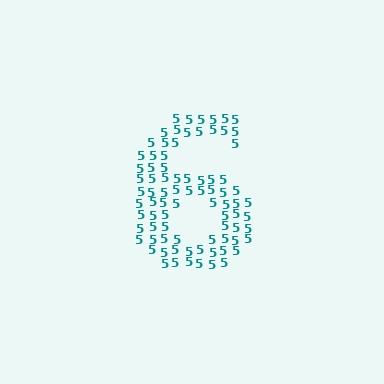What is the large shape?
The large shape is the digit 6.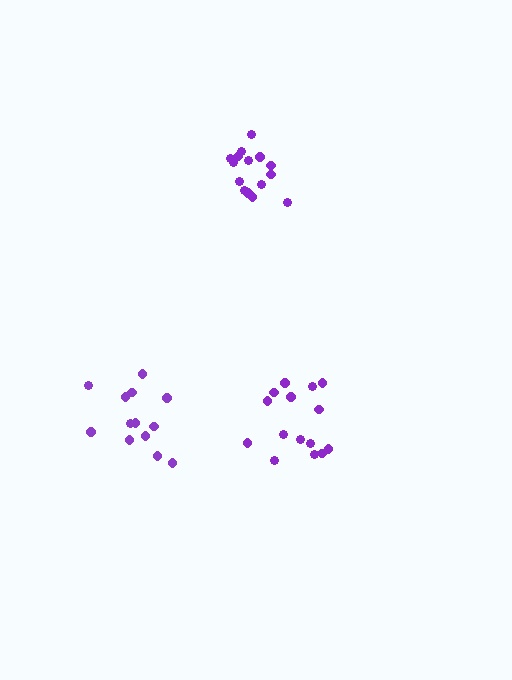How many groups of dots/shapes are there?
There are 3 groups.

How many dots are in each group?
Group 1: 15 dots, Group 2: 15 dots, Group 3: 13 dots (43 total).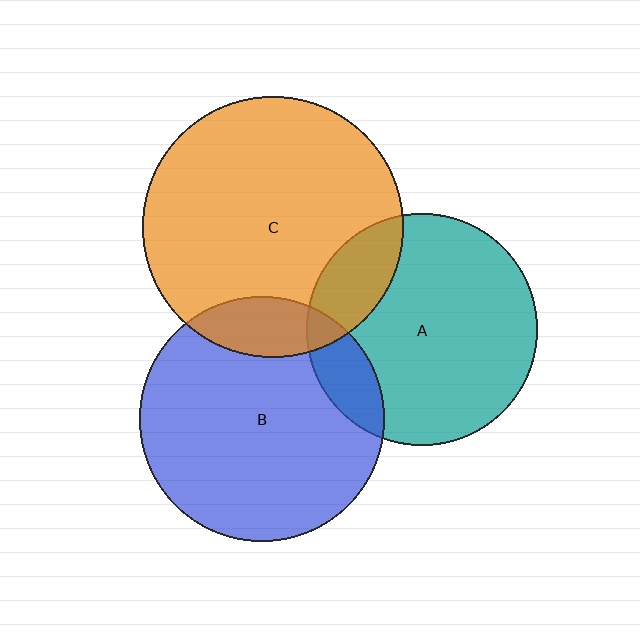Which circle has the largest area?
Circle C (orange).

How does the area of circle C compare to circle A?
Approximately 1.3 times.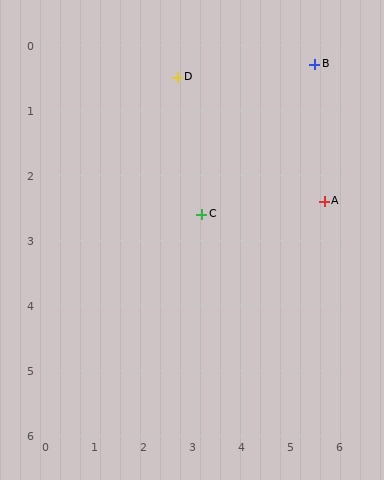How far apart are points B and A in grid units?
Points B and A are about 2.1 grid units apart.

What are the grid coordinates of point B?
Point B is at approximately (5.5, 0.3).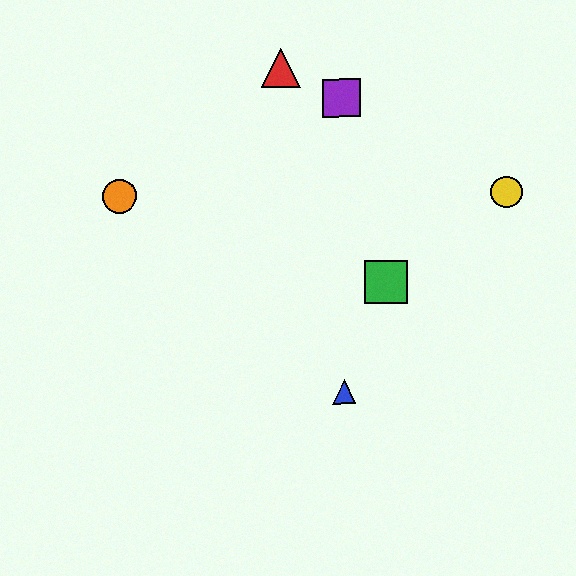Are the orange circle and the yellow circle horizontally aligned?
Yes, both are at y≈196.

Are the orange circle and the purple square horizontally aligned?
No, the orange circle is at y≈196 and the purple square is at y≈98.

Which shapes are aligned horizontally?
The yellow circle, the orange circle are aligned horizontally.